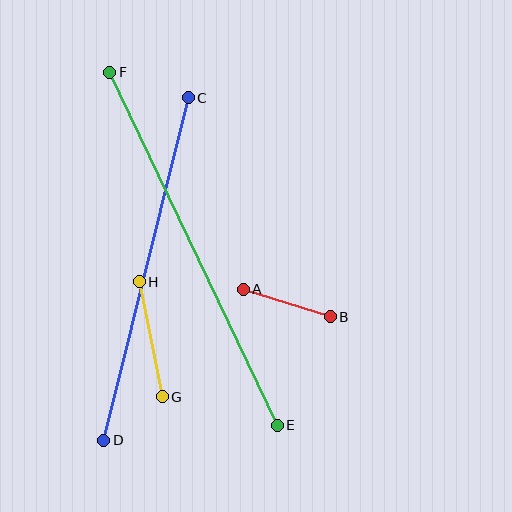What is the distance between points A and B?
The distance is approximately 92 pixels.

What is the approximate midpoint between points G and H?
The midpoint is at approximately (151, 339) pixels.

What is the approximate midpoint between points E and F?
The midpoint is at approximately (193, 249) pixels.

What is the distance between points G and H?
The distance is approximately 117 pixels.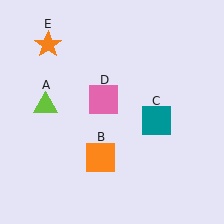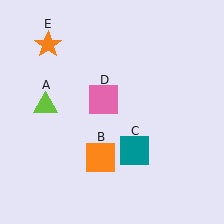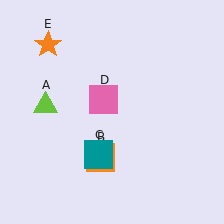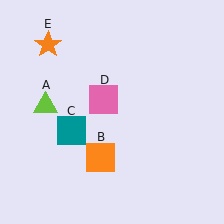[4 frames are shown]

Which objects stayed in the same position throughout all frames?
Lime triangle (object A) and orange square (object B) and pink square (object D) and orange star (object E) remained stationary.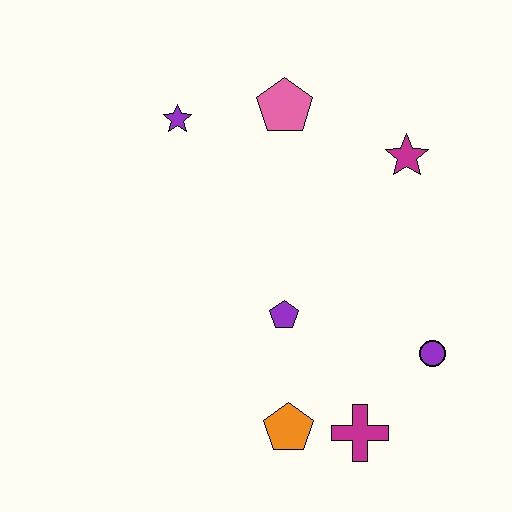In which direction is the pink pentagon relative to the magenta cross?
The pink pentagon is above the magenta cross.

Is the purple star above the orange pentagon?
Yes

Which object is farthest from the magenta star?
The orange pentagon is farthest from the magenta star.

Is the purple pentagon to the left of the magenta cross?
Yes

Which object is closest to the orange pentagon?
The magenta cross is closest to the orange pentagon.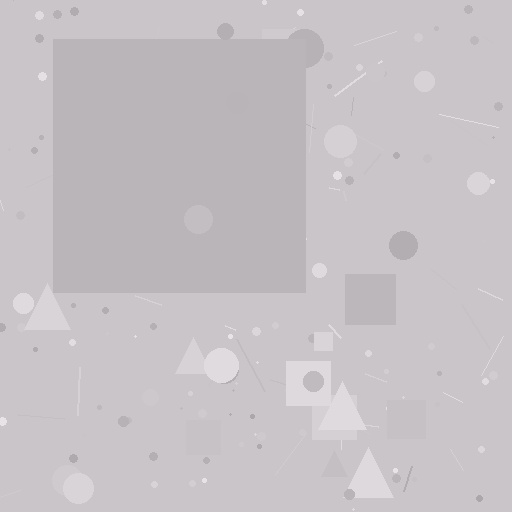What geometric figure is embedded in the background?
A square is embedded in the background.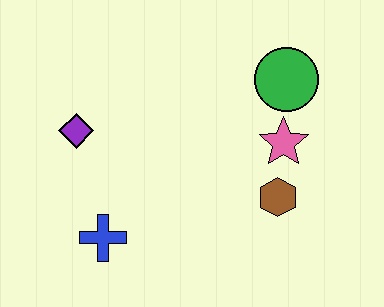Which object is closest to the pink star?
The brown hexagon is closest to the pink star.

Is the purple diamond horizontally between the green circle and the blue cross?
No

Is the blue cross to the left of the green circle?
Yes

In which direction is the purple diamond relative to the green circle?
The purple diamond is to the left of the green circle.